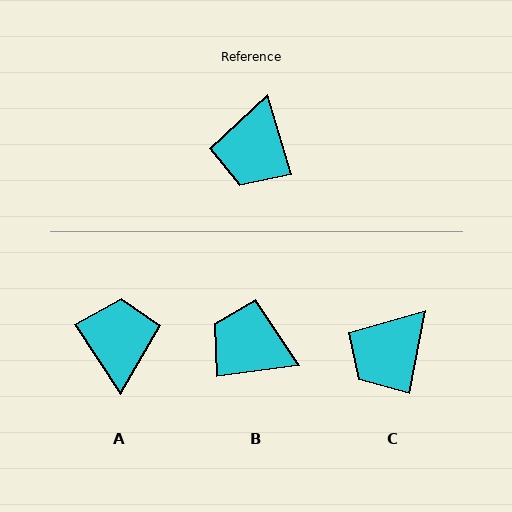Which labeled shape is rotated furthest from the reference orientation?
A, about 163 degrees away.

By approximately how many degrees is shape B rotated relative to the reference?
Approximately 99 degrees clockwise.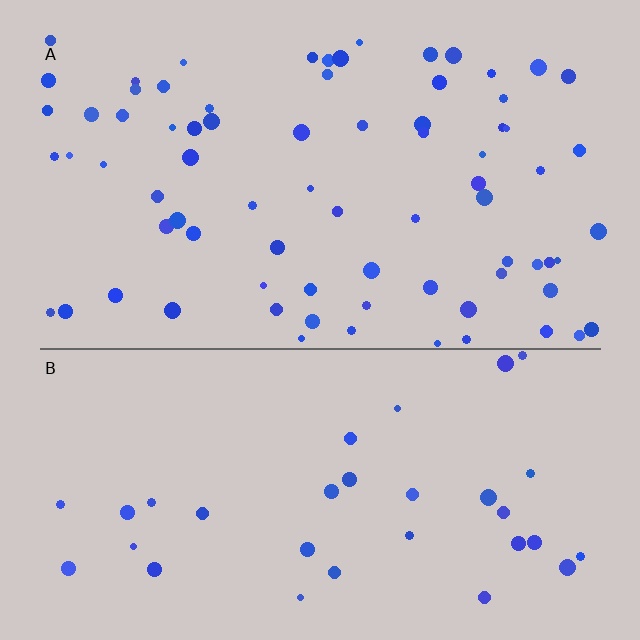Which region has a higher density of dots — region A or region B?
A (the top).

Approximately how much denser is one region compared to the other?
Approximately 2.3× — region A over region B.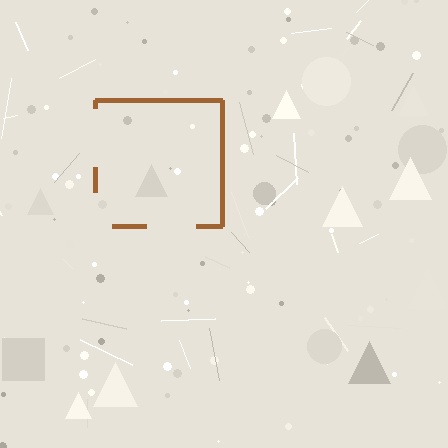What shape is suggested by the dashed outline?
The dashed outline suggests a square.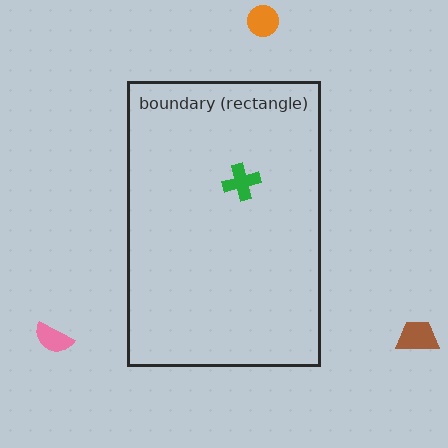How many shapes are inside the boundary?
1 inside, 3 outside.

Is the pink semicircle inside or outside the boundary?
Outside.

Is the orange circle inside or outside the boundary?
Outside.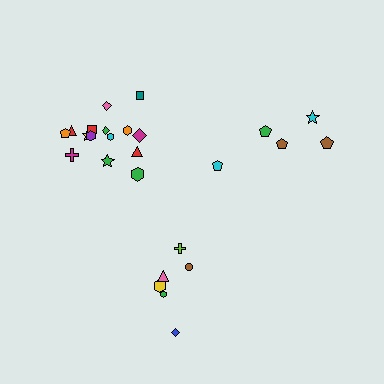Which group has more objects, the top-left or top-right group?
The top-left group.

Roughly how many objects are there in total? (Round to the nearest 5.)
Roughly 25 objects in total.